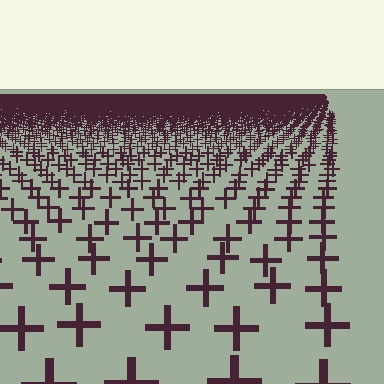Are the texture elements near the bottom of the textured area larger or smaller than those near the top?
Larger. Near the bottom, elements are closer to the viewer and appear at a bigger on-screen size.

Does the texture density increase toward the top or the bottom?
Density increases toward the top.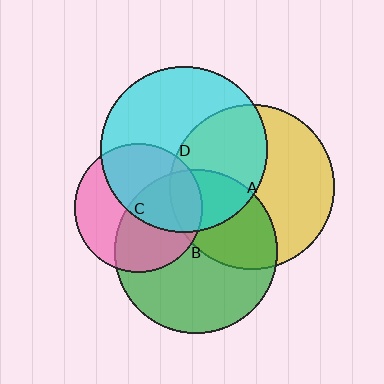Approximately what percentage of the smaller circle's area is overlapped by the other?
Approximately 50%.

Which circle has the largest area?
Circle D (cyan).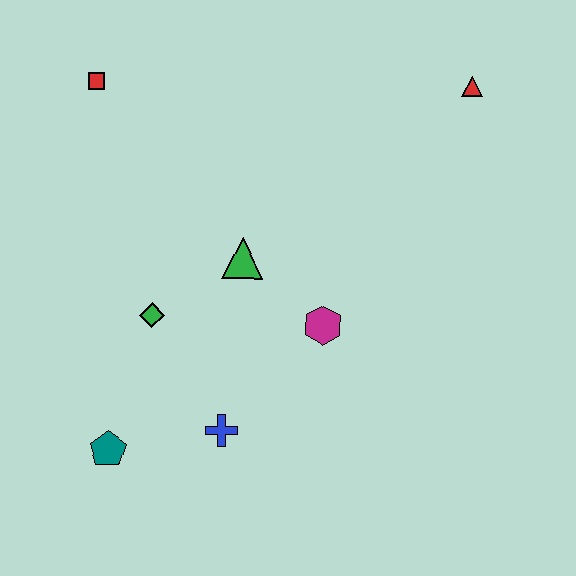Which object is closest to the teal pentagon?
The blue cross is closest to the teal pentagon.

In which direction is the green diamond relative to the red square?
The green diamond is below the red square.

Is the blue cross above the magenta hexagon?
No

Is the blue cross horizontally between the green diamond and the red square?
No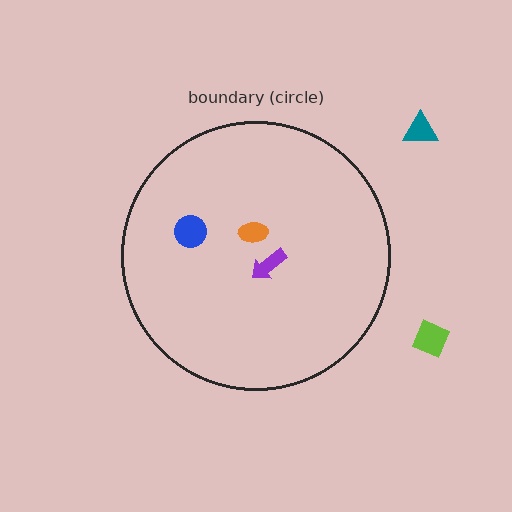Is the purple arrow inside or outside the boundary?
Inside.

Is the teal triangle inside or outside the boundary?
Outside.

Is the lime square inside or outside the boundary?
Outside.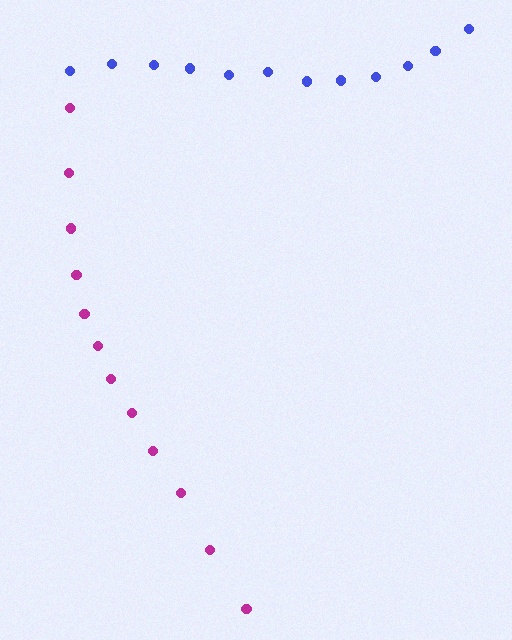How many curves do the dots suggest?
There are 2 distinct paths.